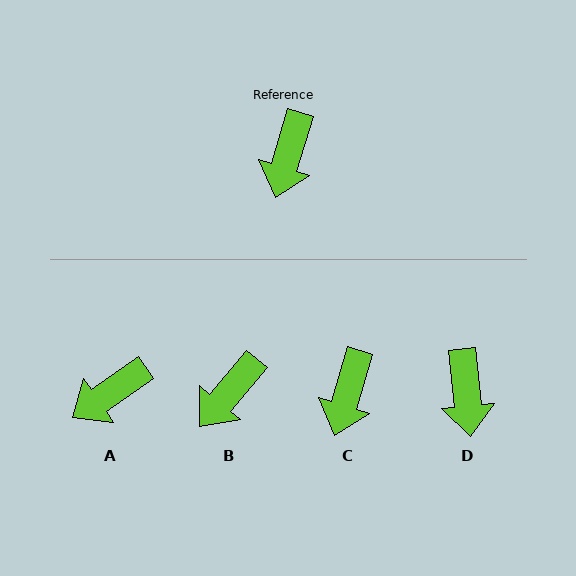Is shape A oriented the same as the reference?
No, it is off by about 39 degrees.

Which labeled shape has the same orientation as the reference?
C.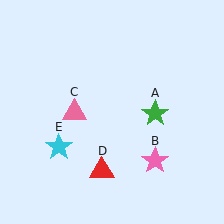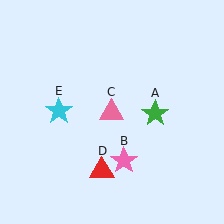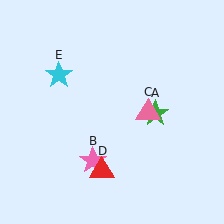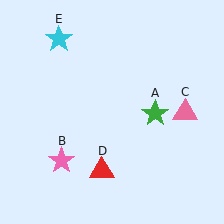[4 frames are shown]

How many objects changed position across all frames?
3 objects changed position: pink star (object B), pink triangle (object C), cyan star (object E).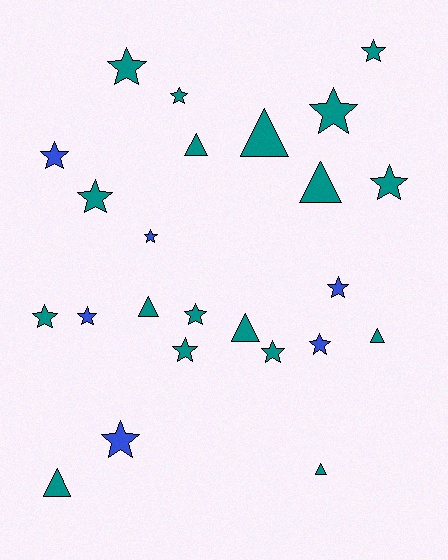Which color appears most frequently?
Teal, with 18 objects.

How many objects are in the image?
There are 24 objects.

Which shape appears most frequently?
Star, with 16 objects.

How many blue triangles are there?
There are no blue triangles.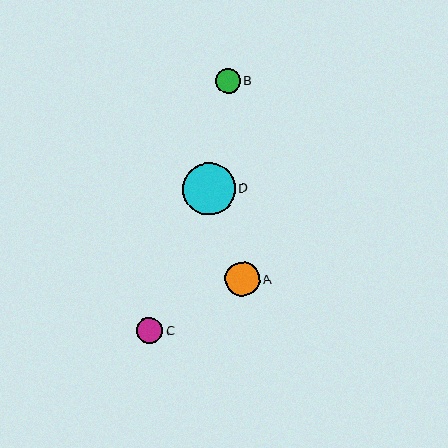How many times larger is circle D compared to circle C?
Circle D is approximately 2.0 times the size of circle C.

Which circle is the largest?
Circle D is the largest with a size of approximately 52 pixels.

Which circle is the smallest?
Circle B is the smallest with a size of approximately 25 pixels.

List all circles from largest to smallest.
From largest to smallest: D, A, C, B.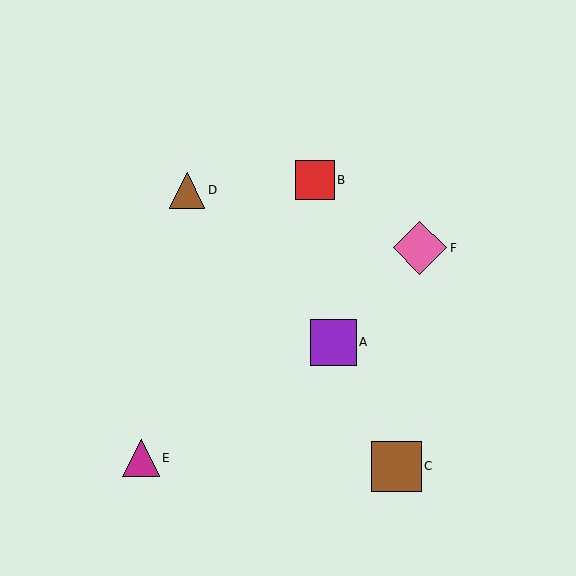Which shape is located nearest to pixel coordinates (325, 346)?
The purple square (labeled A) at (333, 342) is nearest to that location.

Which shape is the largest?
The pink diamond (labeled F) is the largest.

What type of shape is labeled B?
Shape B is a red square.